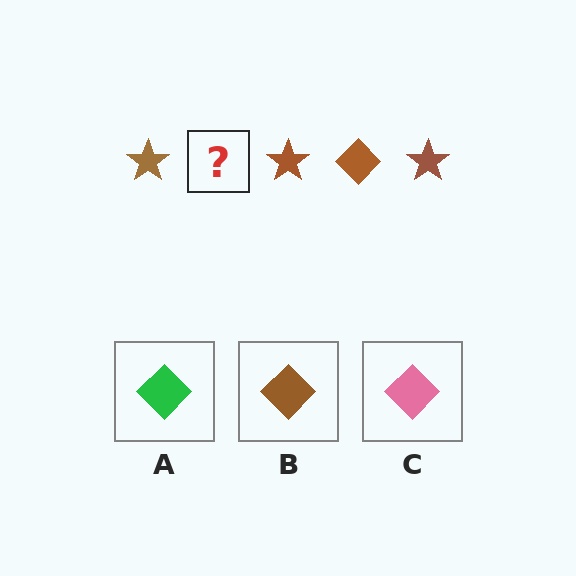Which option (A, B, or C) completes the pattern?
B.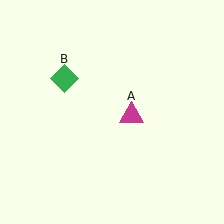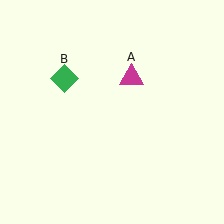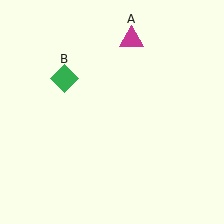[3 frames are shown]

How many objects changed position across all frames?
1 object changed position: magenta triangle (object A).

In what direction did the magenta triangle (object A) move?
The magenta triangle (object A) moved up.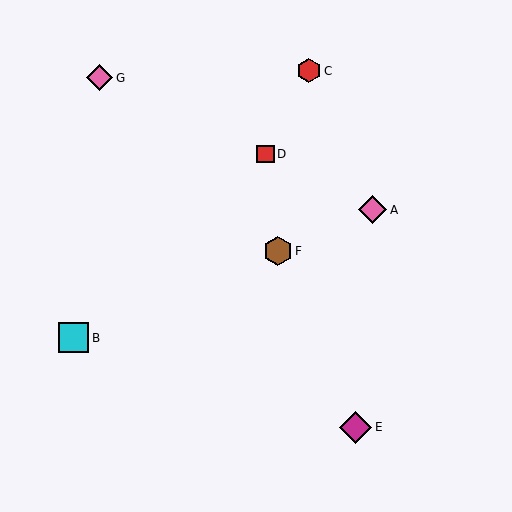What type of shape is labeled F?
Shape F is a brown hexagon.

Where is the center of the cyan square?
The center of the cyan square is at (74, 338).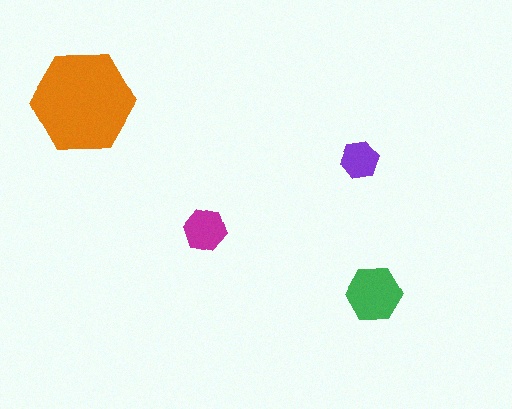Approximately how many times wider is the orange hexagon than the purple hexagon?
About 2.5 times wider.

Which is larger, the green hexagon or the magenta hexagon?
The green one.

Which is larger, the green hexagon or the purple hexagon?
The green one.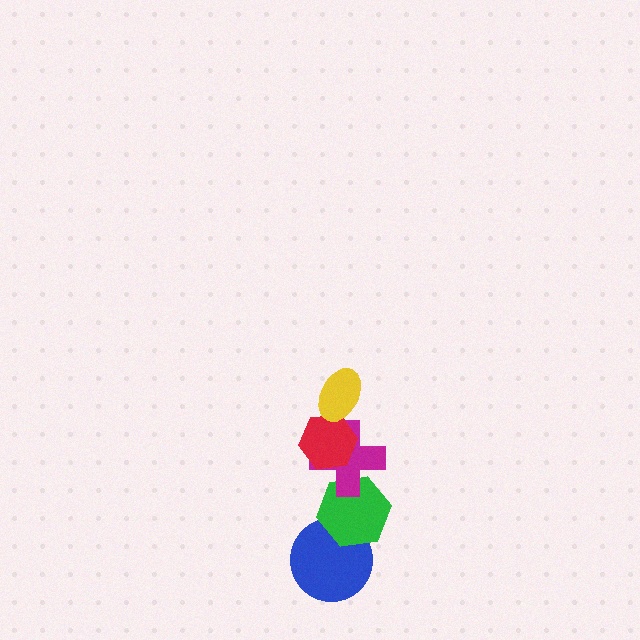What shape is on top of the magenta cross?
The red hexagon is on top of the magenta cross.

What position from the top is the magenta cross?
The magenta cross is 3rd from the top.